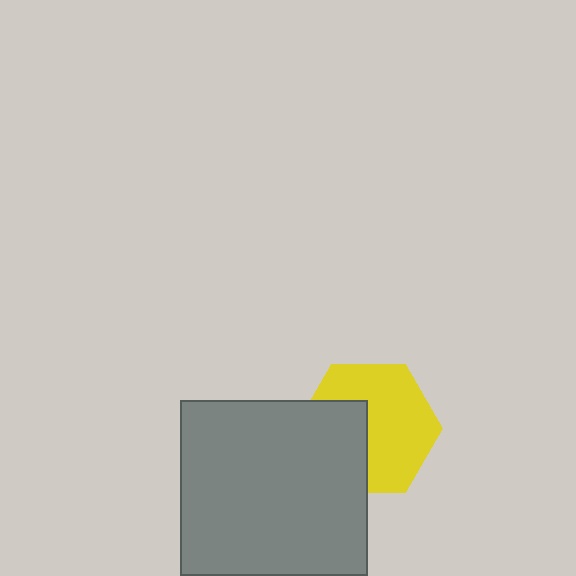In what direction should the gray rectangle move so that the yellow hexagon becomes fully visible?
The gray rectangle should move left. That is the shortest direction to clear the overlap and leave the yellow hexagon fully visible.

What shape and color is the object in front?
The object in front is a gray rectangle.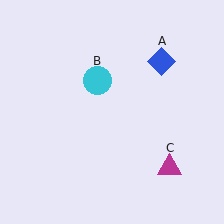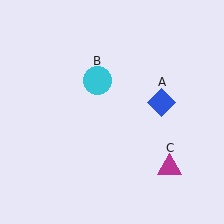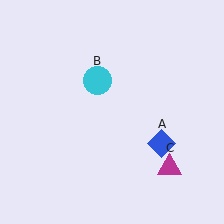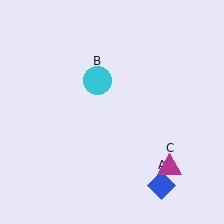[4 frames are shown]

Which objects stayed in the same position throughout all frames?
Cyan circle (object B) and magenta triangle (object C) remained stationary.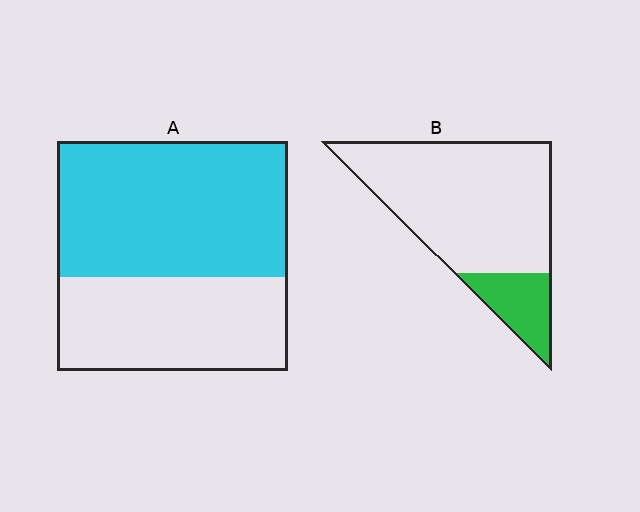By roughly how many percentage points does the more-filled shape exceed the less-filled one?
By roughly 40 percentage points (A over B).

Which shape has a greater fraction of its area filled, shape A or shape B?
Shape A.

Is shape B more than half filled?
No.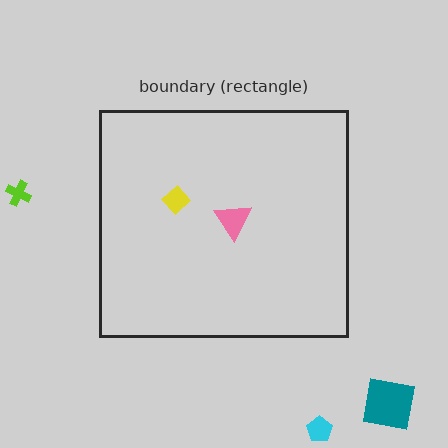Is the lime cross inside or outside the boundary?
Outside.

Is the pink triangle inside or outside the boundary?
Inside.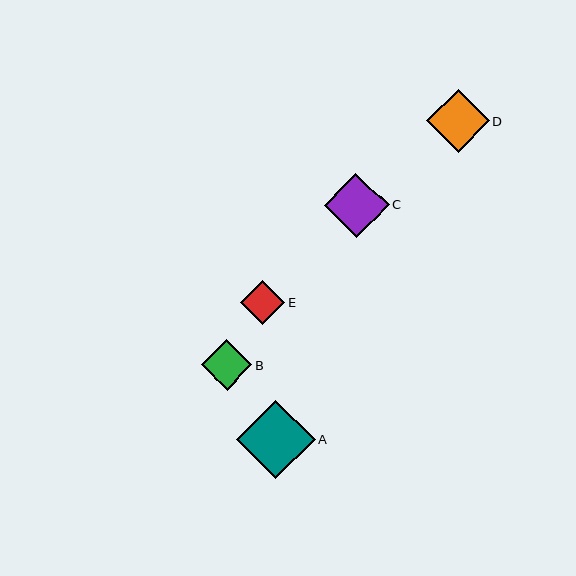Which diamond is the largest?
Diamond A is the largest with a size of approximately 78 pixels.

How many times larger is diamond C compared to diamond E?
Diamond C is approximately 1.5 times the size of diamond E.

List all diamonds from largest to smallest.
From largest to smallest: A, C, D, B, E.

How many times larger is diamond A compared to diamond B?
Diamond A is approximately 1.6 times the size of diamond B.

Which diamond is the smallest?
Diamond E is the smallest with a size of approximately 44 pixels.